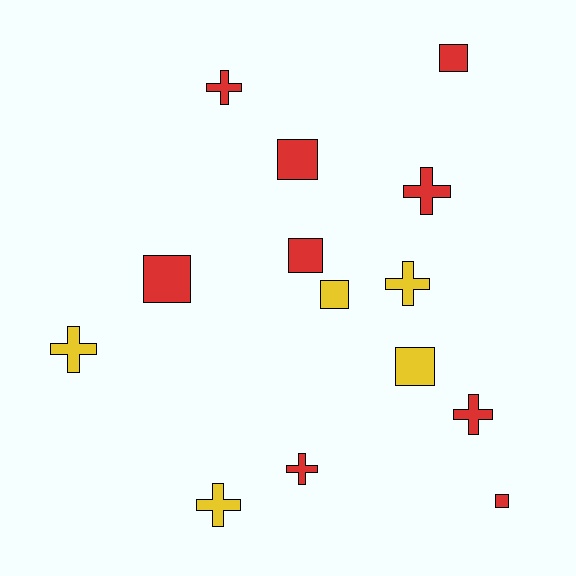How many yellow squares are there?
There are 2 yellow squares.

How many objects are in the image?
There are 14 objects.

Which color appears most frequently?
Red, with 9 objects.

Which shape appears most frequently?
Cross, with 7 objects.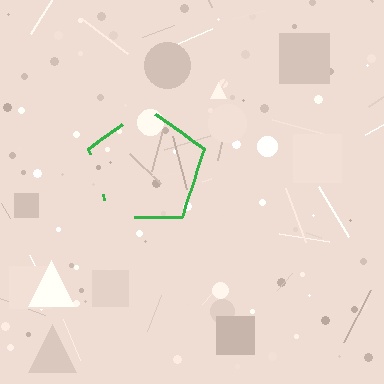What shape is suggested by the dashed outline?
The dashed outline suggests a pentagon.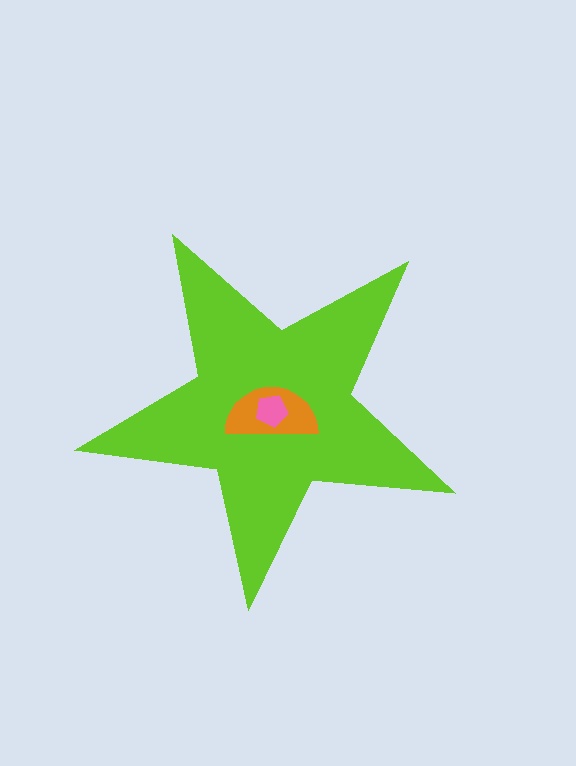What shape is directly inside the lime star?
The orange semicircle.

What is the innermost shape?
The pink pentagon.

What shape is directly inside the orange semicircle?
The pink pentagon.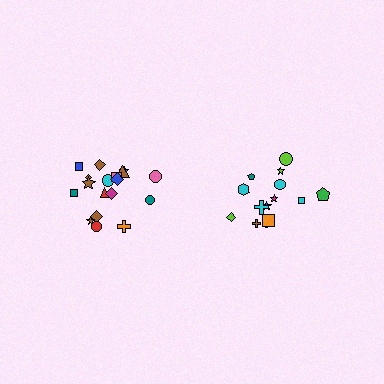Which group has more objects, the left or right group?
The left group.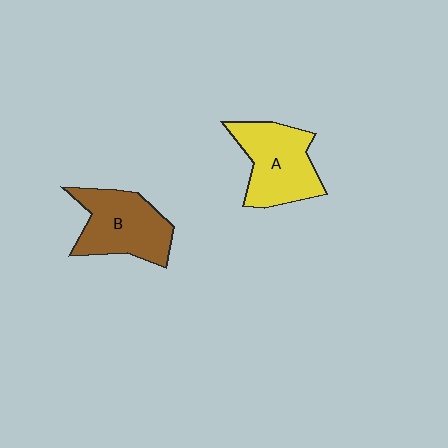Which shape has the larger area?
Shape A (yellow).